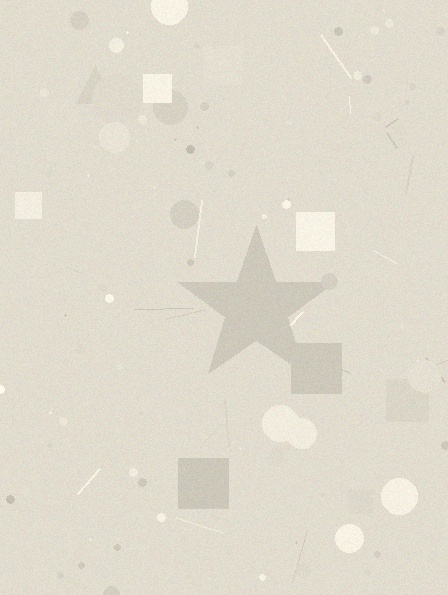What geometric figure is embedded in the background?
A star is embedded in the background.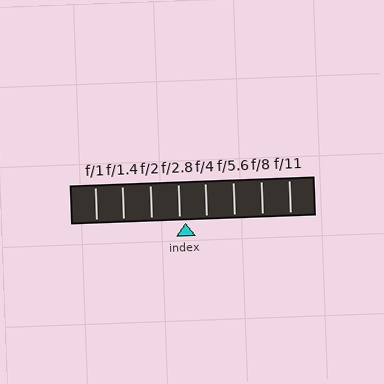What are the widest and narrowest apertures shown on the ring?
The widest aperture shown is f/1 and the narrowest is f/11.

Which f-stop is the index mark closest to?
The index mark is closest to f/2.8.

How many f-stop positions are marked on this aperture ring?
There are 8 f-stop positions marked.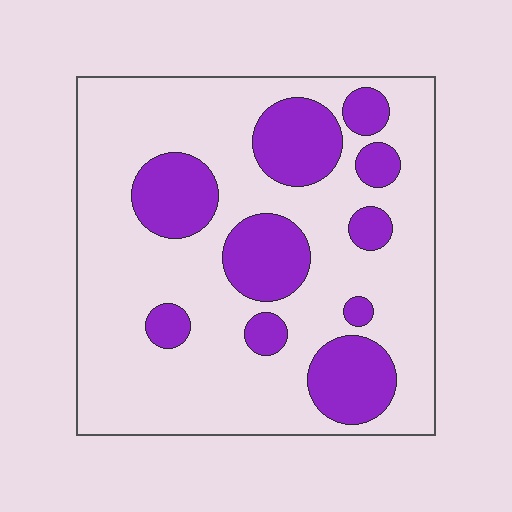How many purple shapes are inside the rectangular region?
10.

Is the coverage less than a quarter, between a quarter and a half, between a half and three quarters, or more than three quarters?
Between a quarter and a half.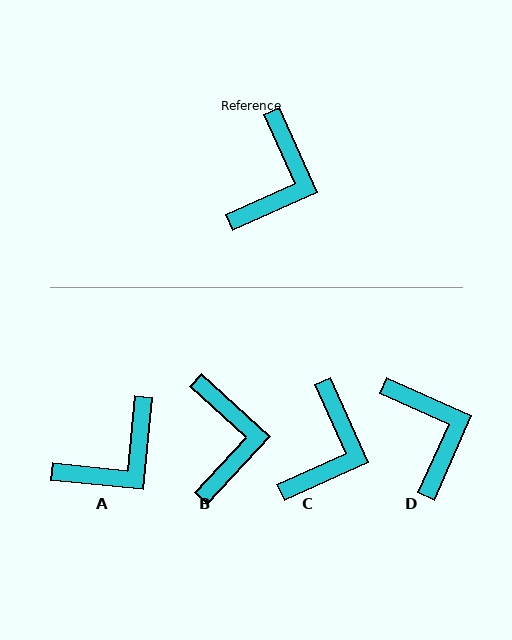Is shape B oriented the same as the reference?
No, it is off by about 23 degrees.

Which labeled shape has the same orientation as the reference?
C.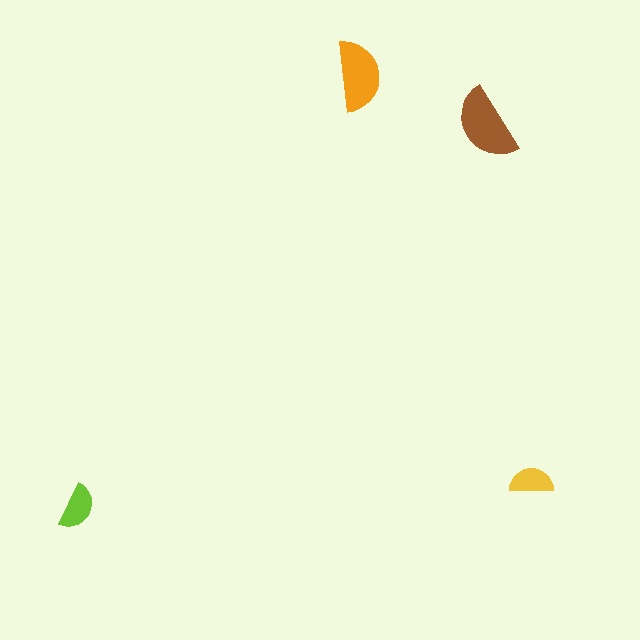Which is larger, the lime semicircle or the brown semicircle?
The brown one.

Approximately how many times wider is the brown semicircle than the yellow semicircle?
About 1.5 times wider.